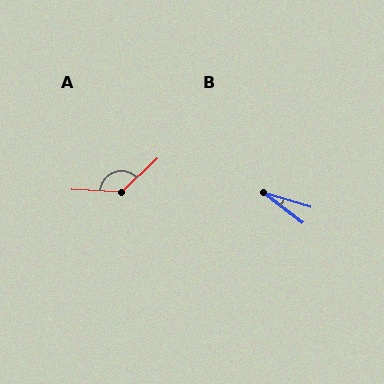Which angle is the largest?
A, at approximately 134 degrees.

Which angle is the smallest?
B, at approximately 20 degrees.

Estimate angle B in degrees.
Approximately 20 degrees.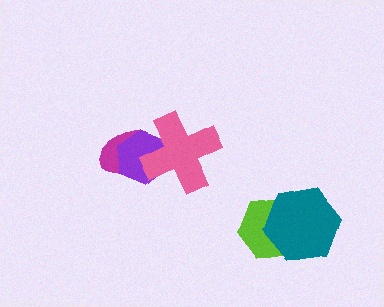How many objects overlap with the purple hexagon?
2 objects overlap with the purple hexagon.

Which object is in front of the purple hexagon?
The pink cross is in front of the purple hexagon.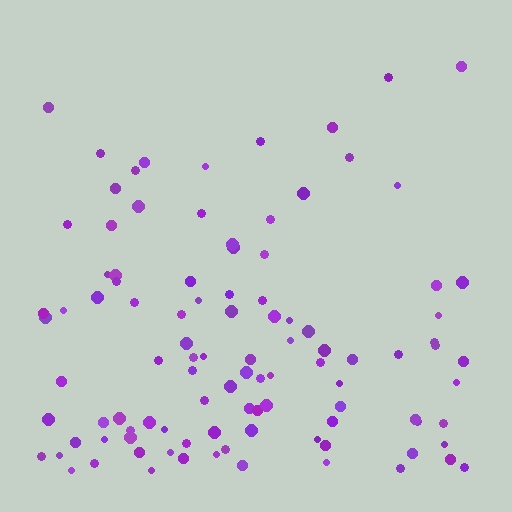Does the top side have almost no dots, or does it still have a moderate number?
Still a moderate number, just noticeably fewer than the bottom.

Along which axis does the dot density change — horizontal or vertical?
Vertical.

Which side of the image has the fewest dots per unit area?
The top.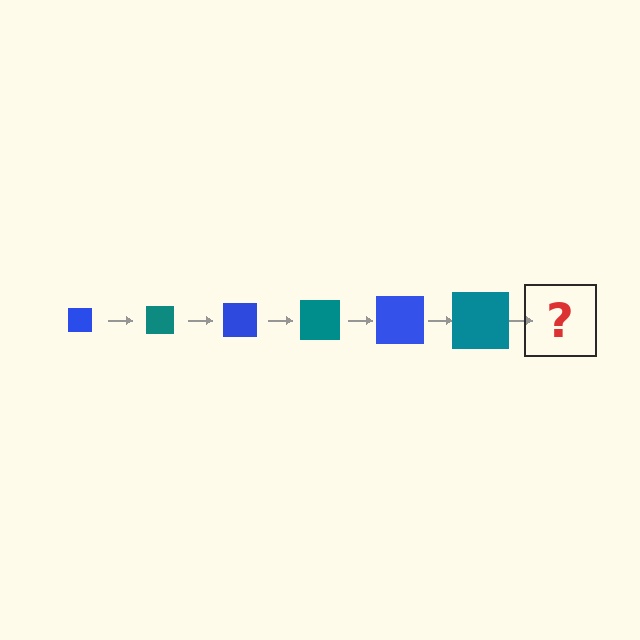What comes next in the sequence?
The next element should be a blue square, larger than the previous one.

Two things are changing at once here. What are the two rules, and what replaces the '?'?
The two rules are that the square grows larger each step and the color cycles through blue and teal. The '?' should be a blue square, larger than the previous one.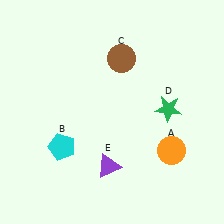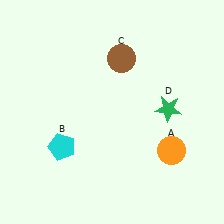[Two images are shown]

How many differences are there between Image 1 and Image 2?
There is 1 difference between the two images.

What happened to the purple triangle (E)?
The purple triangle (E) was removed in Image 2. It was in the bottom-left area of Image 1.